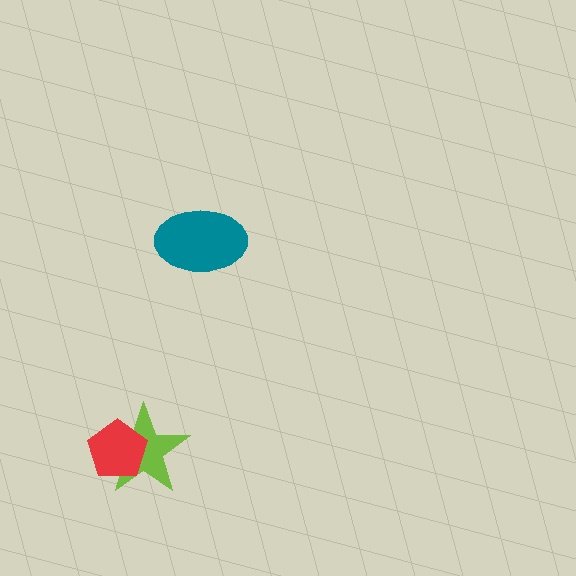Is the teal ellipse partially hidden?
No, no other shape covers it.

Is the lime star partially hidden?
Yes, it is partially covered by another shape.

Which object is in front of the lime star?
The red pentagon is in front of the lime star.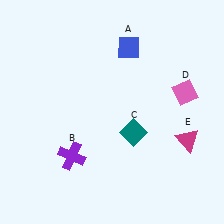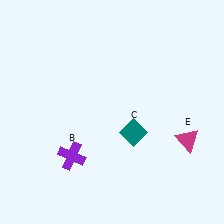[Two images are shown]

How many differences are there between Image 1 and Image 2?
There are 2 differences between the two images.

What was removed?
The blue diamond (A), the pink diamond (D) were removed in Image 2.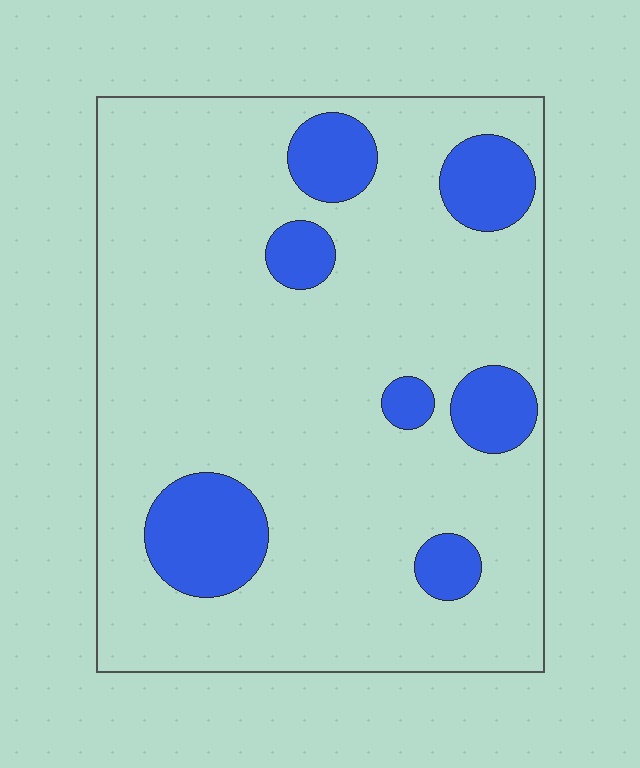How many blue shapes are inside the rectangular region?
7.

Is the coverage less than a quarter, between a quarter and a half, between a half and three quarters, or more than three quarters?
Less than a quarter.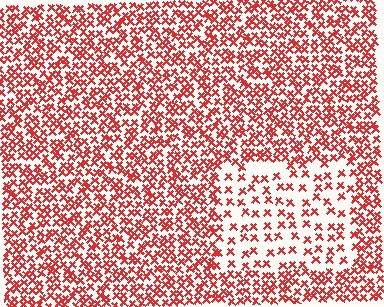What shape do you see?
I see a rectangle.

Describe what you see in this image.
The image contains small red elements arranged at two different densities. A rectangle-shaped region is visible where the elements are less densely packed than the surrounding area.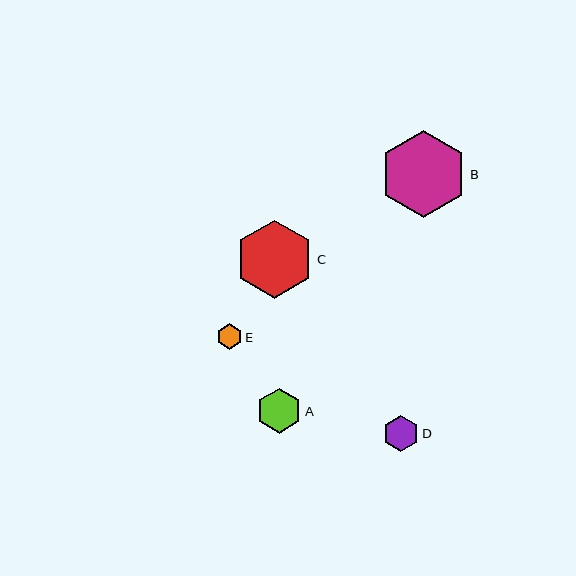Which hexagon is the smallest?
Hexagon E is the smallest with a size of approximately 25 pixels.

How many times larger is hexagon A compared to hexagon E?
Hexagon A is approximately 1.8 times the size of hexagon E.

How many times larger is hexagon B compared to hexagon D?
Hexagon B is approximately 2.4 times the size of hexagon D.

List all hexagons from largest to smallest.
From largest to smallest: B, C, A, D, E.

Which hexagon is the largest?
Hexagon B is the largest with a size of approximately 88 pixels.